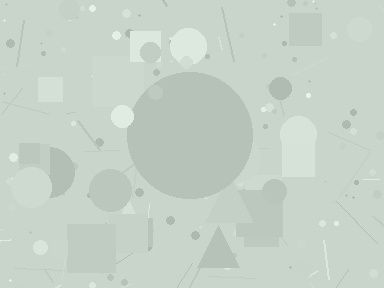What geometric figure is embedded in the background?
A circle is embedded in the background.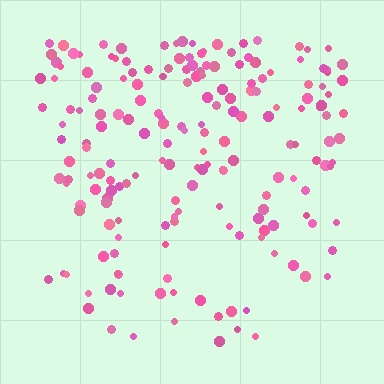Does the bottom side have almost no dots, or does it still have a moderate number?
Still a moderate number, just noticeably fewer than the top.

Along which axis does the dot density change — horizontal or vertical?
Vertical.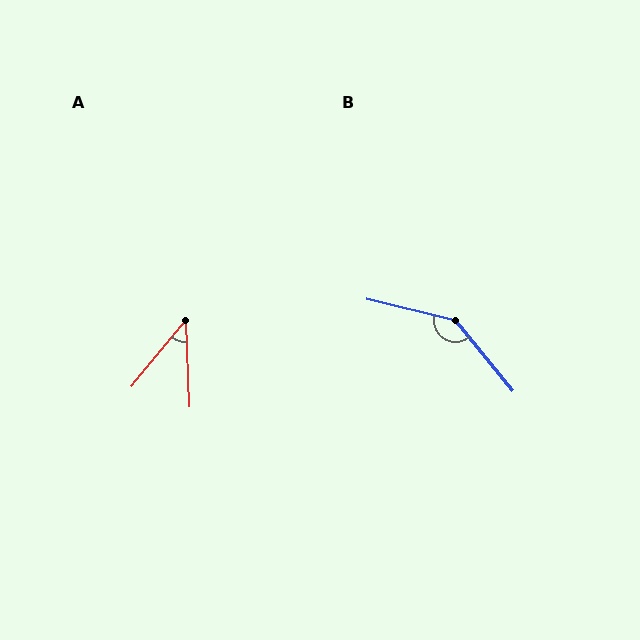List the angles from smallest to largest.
A (42°), B (143°).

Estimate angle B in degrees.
Approximately 143 degrees.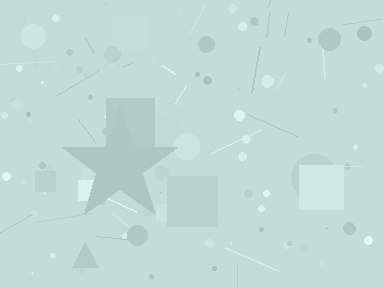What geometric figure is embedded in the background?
A star is embedded in the background.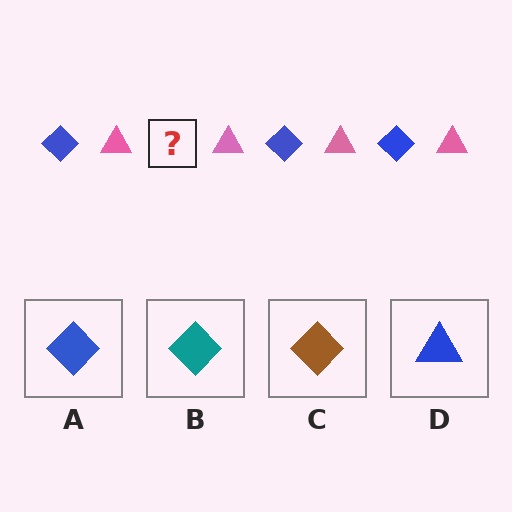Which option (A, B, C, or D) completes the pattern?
A.